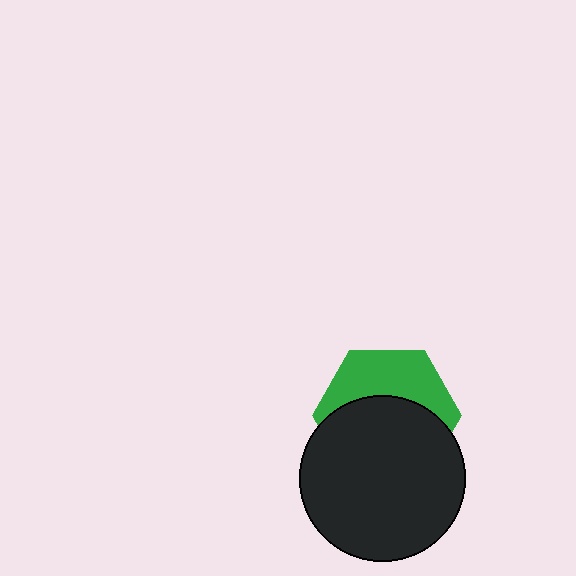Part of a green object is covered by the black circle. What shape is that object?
It is a hexagon.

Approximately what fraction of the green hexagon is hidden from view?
Roughly 58% of the green hexagon is hidden behind the black circle.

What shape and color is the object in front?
The object in front is a black circle.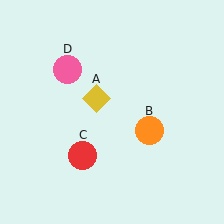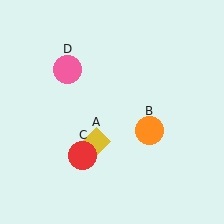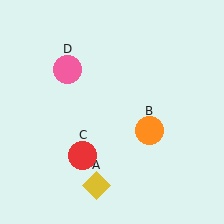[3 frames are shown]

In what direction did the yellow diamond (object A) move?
The yellow diamond (object A) moved down.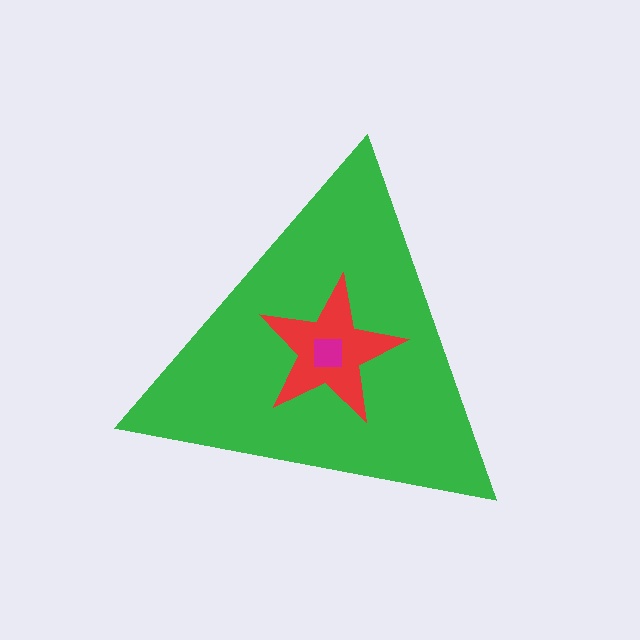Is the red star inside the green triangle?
Yes.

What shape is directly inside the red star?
The magenta square.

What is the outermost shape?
The green triangle.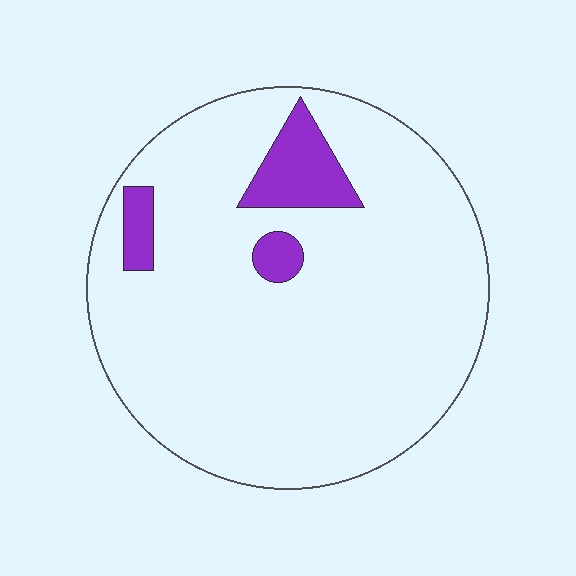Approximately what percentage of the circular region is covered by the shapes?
Approximately 10%.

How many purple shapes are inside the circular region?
3.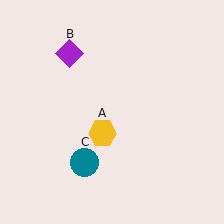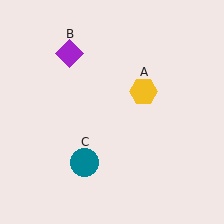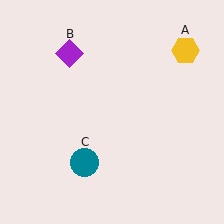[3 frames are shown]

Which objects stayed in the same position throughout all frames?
Purple diamond (object B) and teal circle (object C) remained stationary.